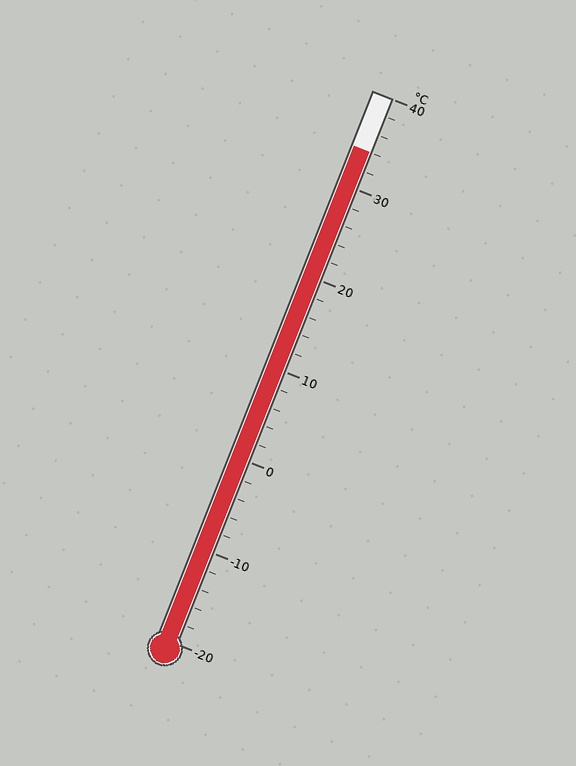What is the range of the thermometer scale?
The thermometer scale ranges from -20°C to 40°C.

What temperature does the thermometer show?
The thermometer shows approximately 34°C.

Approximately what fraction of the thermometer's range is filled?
The thermometer is filled to approximately 90% of its range.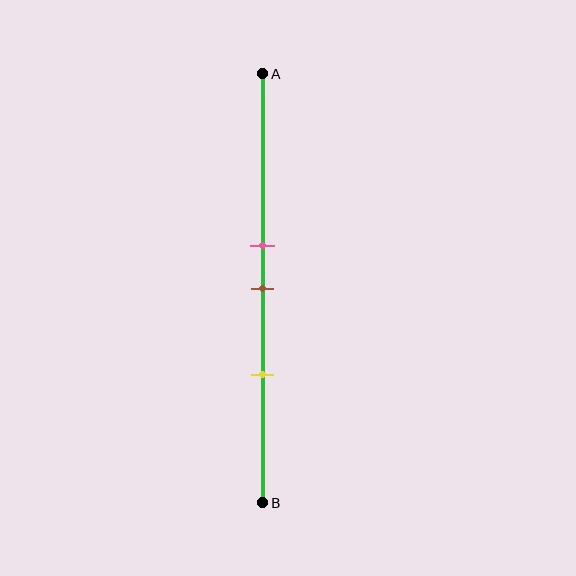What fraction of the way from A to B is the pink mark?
The pink mark is approximately 40% (0.4) of the way from A to B.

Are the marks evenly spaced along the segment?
Yes, the marks are approximately evenly spaced.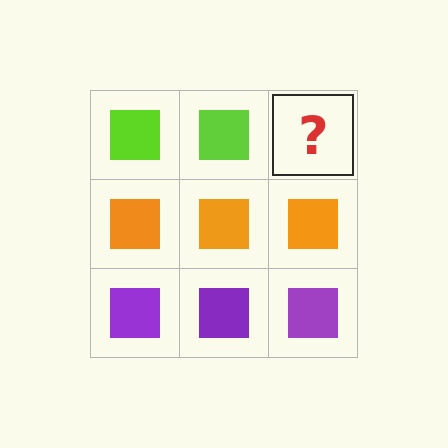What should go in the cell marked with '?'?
The missing cell should contain a lime square.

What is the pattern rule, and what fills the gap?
The rule is that each row has a consistent color. The gap should be filled with a lime square.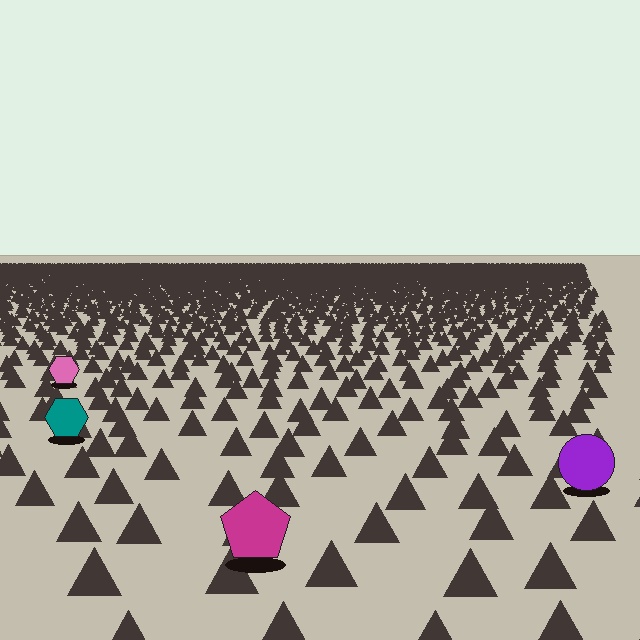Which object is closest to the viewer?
The magenta pentagon is closest. The texture marks near it are larger and more spread out.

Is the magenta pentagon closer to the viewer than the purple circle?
Yes. The magenta pentagon is closer — you can tell from the texture gradient: the ground texture is coarser near it.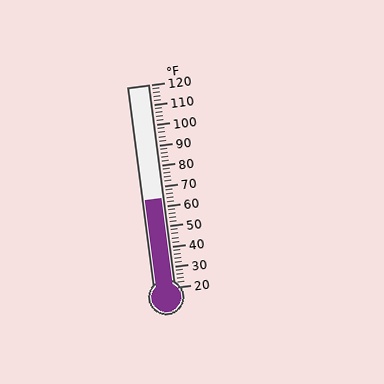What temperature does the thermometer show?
The thermometer shows approximately 64°F.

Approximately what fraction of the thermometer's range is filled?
The thermometer is filled to approximately 45% of its range.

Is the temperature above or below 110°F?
The temperature is below 110°F.